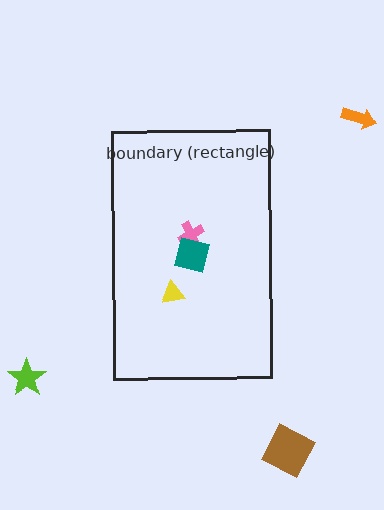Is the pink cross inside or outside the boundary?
Inside.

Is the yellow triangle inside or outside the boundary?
Inside.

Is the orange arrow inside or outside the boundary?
Outside.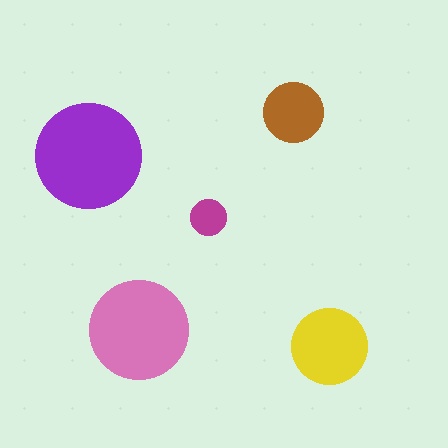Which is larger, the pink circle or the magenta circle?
The pink one.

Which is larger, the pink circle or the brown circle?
The pink one.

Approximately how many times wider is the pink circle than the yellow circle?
About 1.5 times wider.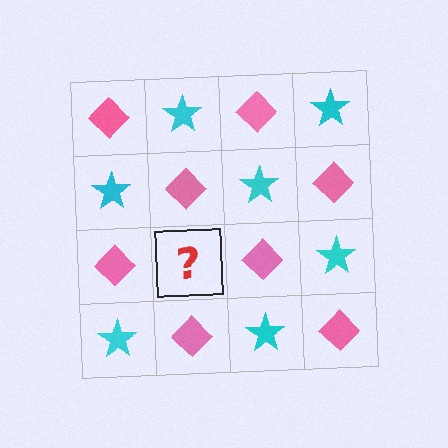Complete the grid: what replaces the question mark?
The question mark should be replaced with a cyan star.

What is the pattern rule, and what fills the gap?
The rule is that it alternates pink diamond and cyan star in a checkerboard pattern. The gap should be filled with a cyan star.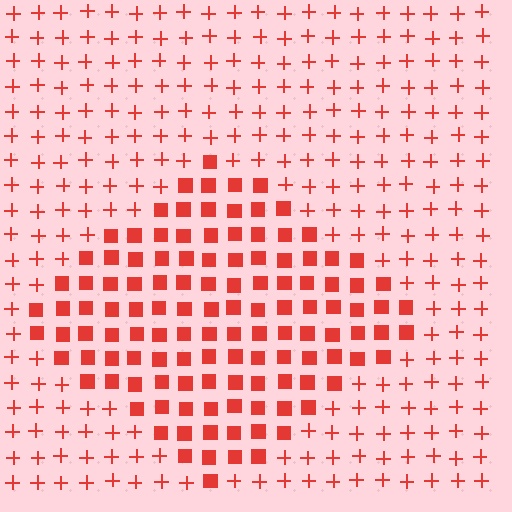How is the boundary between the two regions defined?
The boundary is defined by a change in element shape: squares inside vs. plus signs outside. All elements share the same color and spacing.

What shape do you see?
I see a diamond.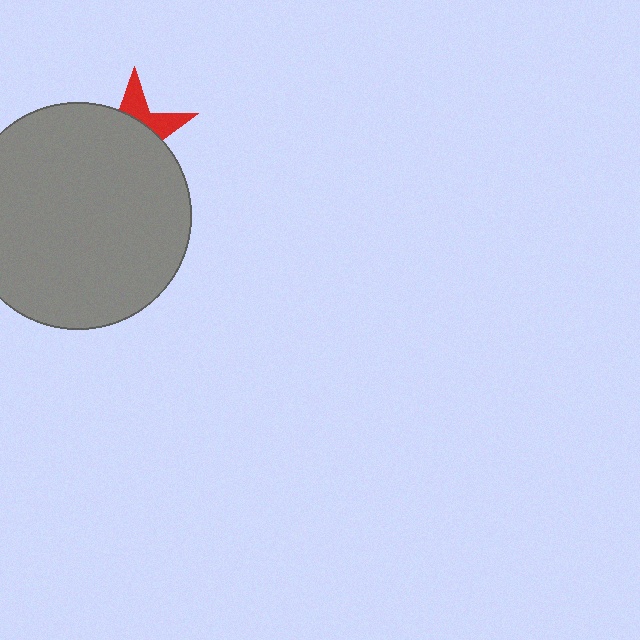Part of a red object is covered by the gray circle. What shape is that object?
It is a star.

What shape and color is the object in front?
The object in front is a gray circle.